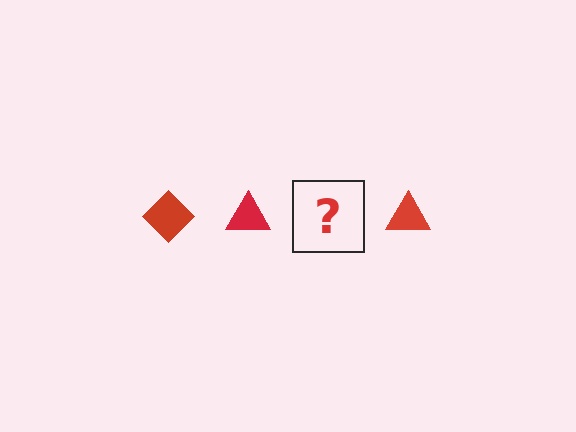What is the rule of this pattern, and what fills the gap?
The rule is that the pattern cycles through diamond, triangle shapes in red. The gap should be filled with a red diamond.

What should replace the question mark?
The question mark should be replaced with a red diamond.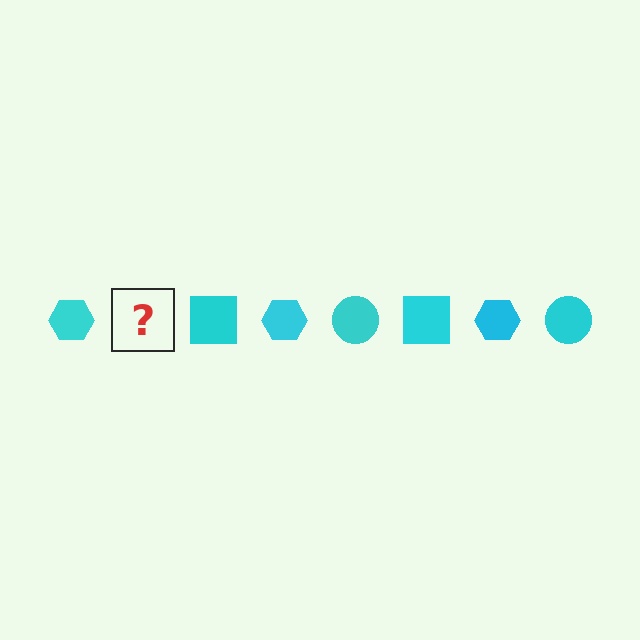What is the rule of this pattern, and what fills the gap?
The rule is that the pattern cycles through hexagon, circle, square shapes in cyan. The gap should be filled with a cyan circle.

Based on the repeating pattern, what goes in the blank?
The blank should be a cyan circle.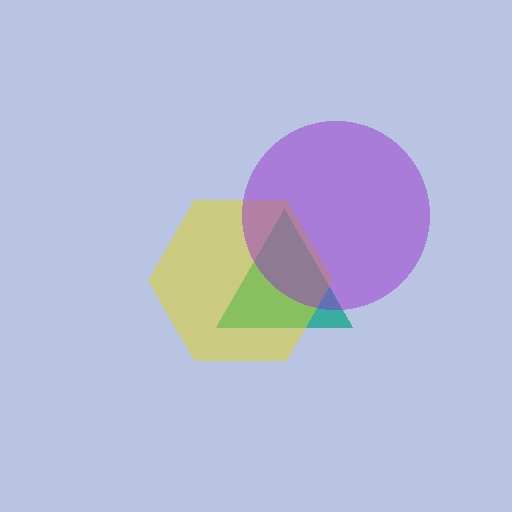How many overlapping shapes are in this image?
There are 3 overlapping shapes in the image.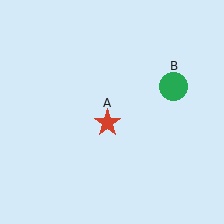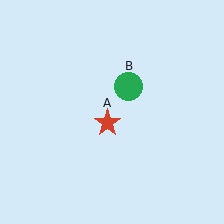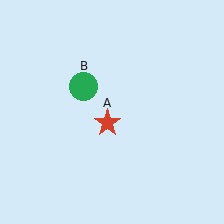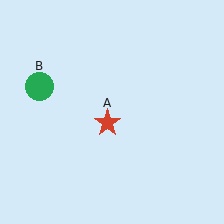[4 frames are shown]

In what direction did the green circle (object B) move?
The green circle (object B) moved left.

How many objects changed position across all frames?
1 object changed position: green circle (object B).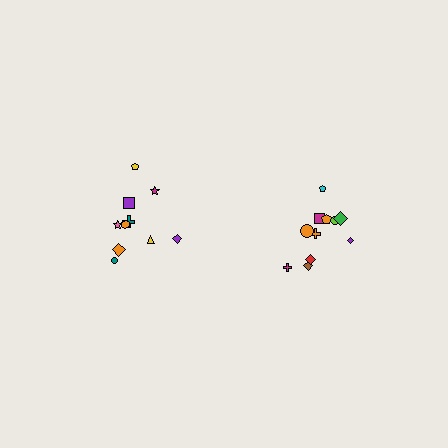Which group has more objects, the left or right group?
The right group.